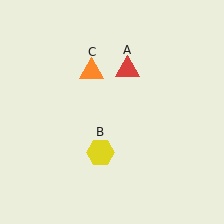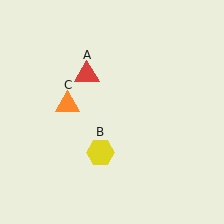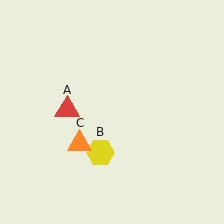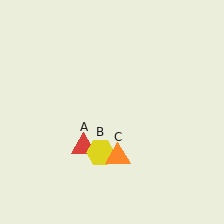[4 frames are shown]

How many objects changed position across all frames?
2 objects changed position: red triangle (object A), orange triangle (object C).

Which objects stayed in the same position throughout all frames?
Yellow hexagon (object B) remained stationary.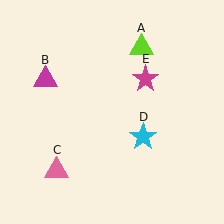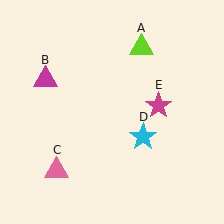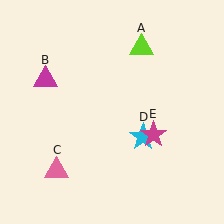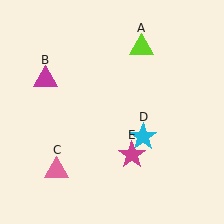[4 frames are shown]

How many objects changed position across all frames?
1 object changed position: magenta star (object E).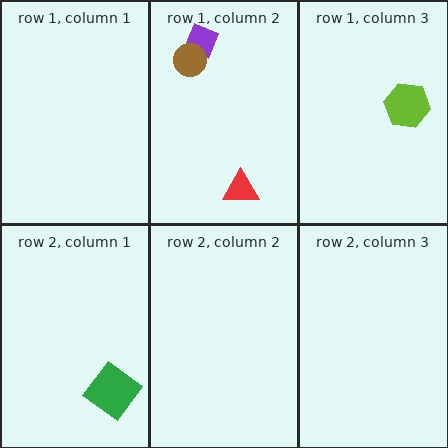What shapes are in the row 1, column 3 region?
The lime hexagon.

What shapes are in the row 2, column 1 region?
The green diamond.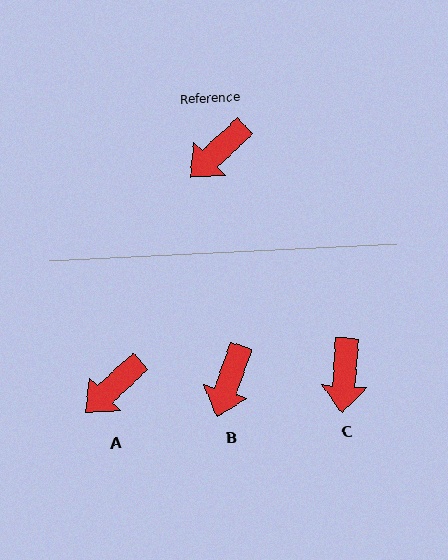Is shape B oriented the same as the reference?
No, it is off by about 28 degrees.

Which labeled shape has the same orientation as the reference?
A.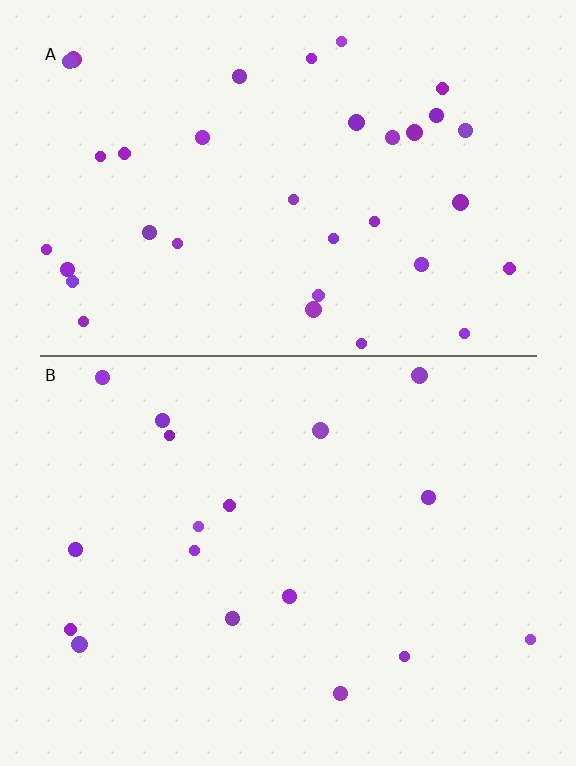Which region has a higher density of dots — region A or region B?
A (the top).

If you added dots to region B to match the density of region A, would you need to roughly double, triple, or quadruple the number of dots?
Approximately double.